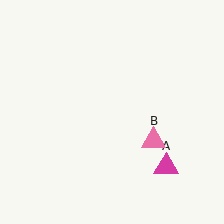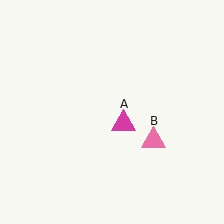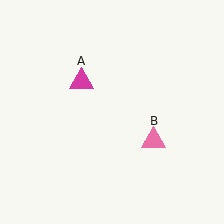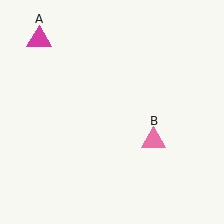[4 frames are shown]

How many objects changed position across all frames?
1 object changed position: magenta triangle (object A).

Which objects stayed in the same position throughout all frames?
Pink triangle (object B) remained stationary.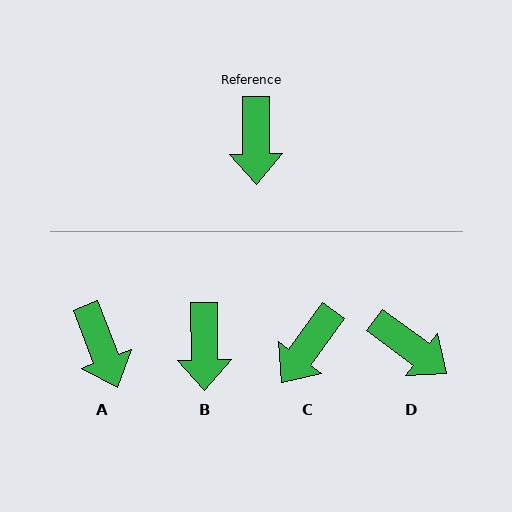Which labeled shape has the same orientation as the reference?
B.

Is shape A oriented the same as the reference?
No, it is off by about 21 degrees.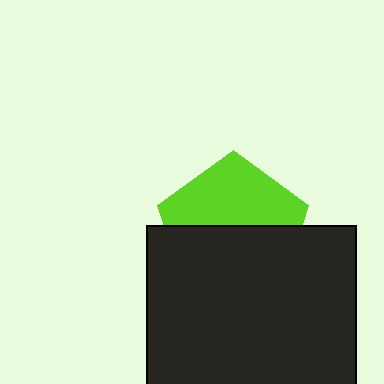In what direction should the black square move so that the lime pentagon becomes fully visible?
The black square should move down. That is the shortest direction to clear the overlap and leave the lime pentagon fully visible.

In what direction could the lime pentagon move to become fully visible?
The lime pentagon could move up. That would shift it out from behind the black square entirely.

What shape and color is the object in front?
The object in front is a black square.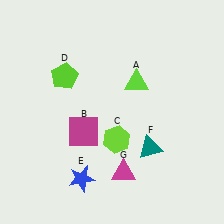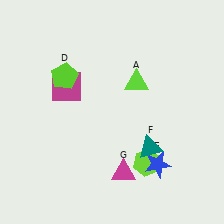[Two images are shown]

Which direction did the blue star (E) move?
The blue star (E) moved right.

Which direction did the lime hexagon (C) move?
The lime hexagon (C) moved right.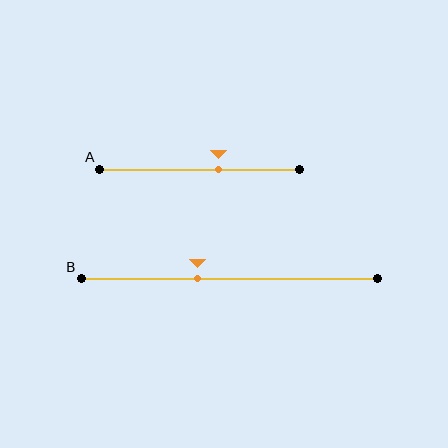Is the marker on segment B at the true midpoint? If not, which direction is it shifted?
No, the marker on segment B is shifted to the left by about 11% of the segment length.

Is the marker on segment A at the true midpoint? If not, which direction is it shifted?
No, the marker on segment A is shifted to the right by about 9% of the segment length.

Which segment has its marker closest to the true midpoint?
Segment A has its marker closest to the true midpoint.